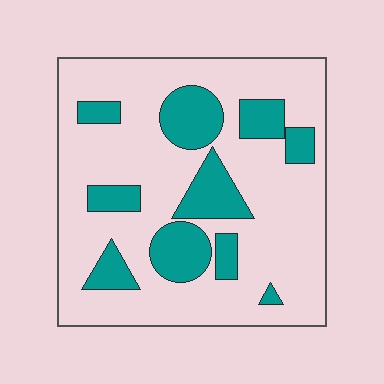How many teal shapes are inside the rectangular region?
10.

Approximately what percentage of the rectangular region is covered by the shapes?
Approximately 25%.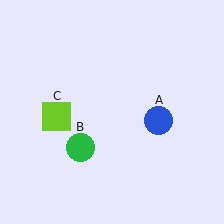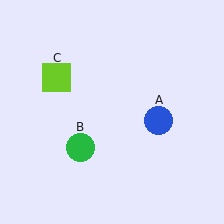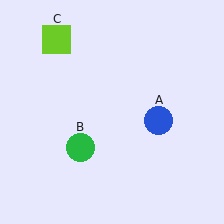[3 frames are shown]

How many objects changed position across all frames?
1 object changed position: lime square (object C).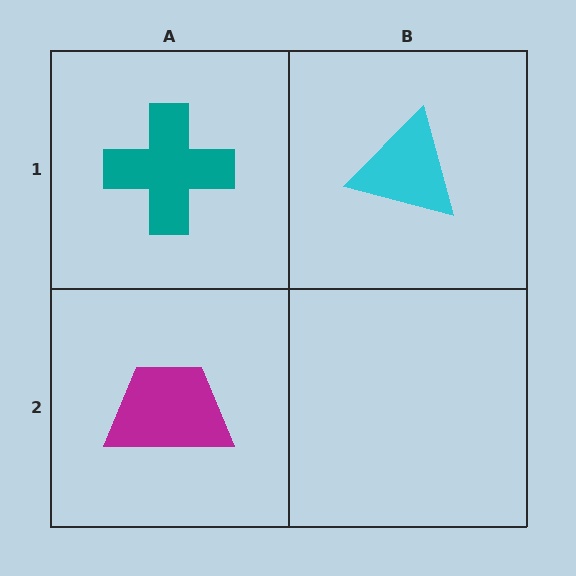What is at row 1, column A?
A teal cross.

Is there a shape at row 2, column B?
No, that cell is empty.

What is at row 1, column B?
A cyan triangle.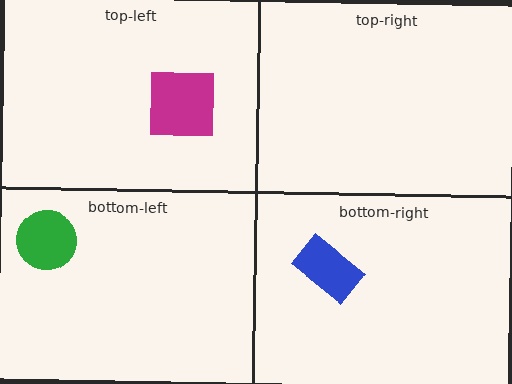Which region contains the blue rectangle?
The bottom-right region.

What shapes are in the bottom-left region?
The green circle.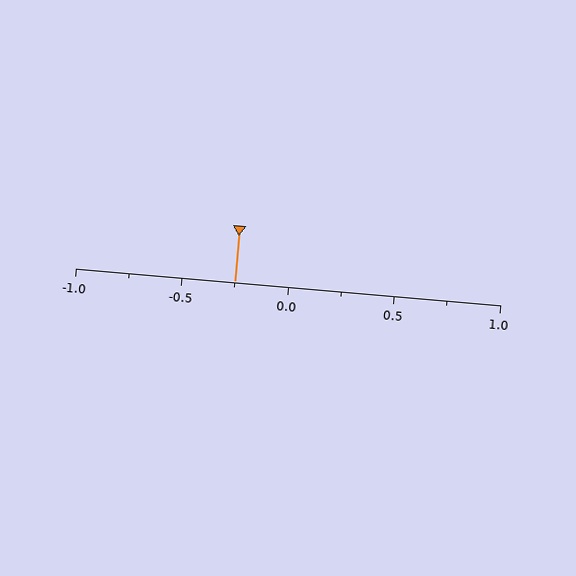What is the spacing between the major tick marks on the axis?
The major ticks are spaced 0.5 apart.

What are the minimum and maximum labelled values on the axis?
The axis runs from -1.0 to 1.0.